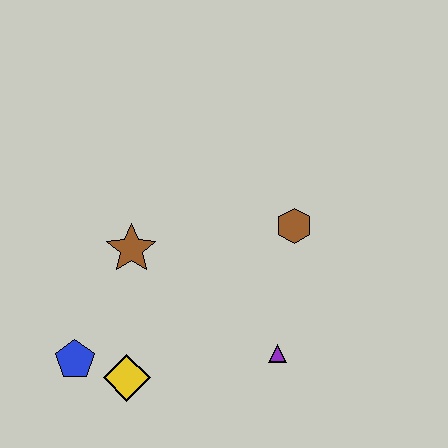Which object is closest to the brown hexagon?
The purple triangle is closest to the brown hexagon.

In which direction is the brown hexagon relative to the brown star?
The brown hexagon is to the right of the brown star.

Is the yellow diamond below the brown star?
Yes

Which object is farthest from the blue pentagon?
The brown hexagon is farthest from the blue pentagon.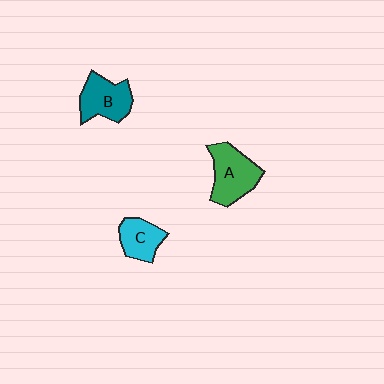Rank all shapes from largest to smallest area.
From largest to smallest: A (green), B (teal), C (cyan).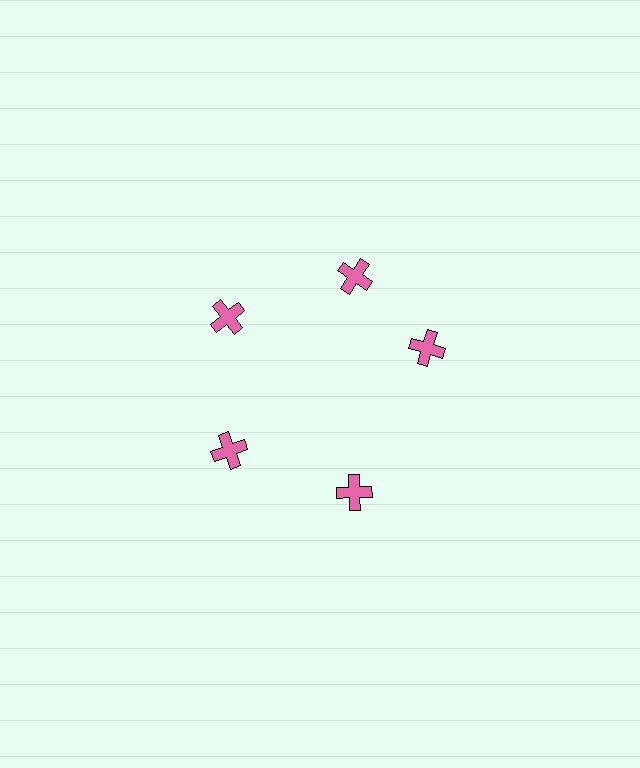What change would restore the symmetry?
The symmetry would be restored by rotating it back into even spacing with its neighbors so that all 5 crosses sit at equal angles and equal distance from the center.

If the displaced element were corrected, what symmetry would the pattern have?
It would have 5-fold rotational symmetry — the pattern would map onto itself every 72 degrees.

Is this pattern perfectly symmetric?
No. The 5 pink crosses are arranged in a ring, but one element near the 3 o'clock position is rotated out of alignment along the ring, breaking the 5-fold rotational symmetry.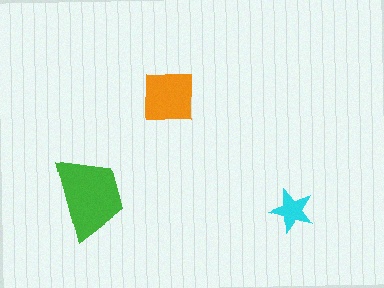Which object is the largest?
The green trapezoid.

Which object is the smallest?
The cyan star.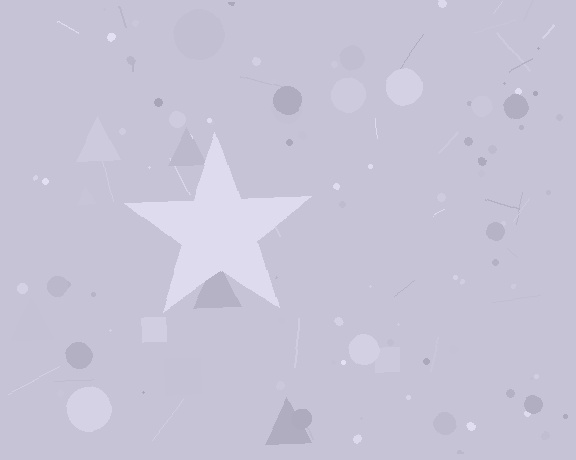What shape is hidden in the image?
A star is hidden in the image.